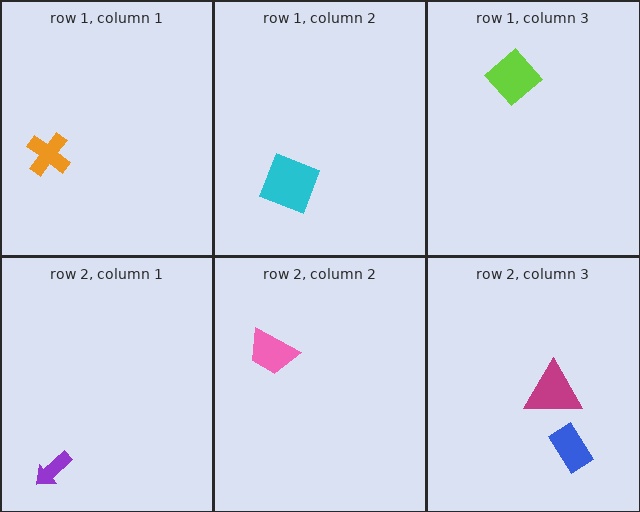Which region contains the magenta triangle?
The row 2, column 3 region.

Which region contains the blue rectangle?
The row 2, column 3 region.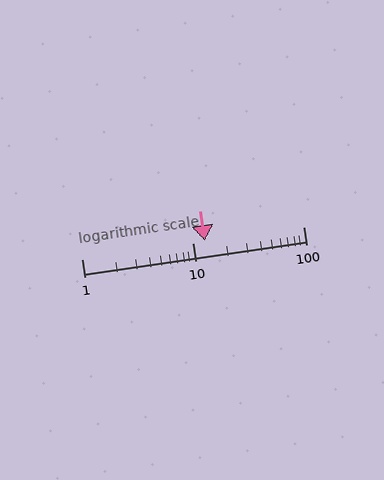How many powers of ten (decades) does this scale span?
The scale spans 2 decades, from 1 to 100.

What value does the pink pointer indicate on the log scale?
The pointer indicates approximately 13.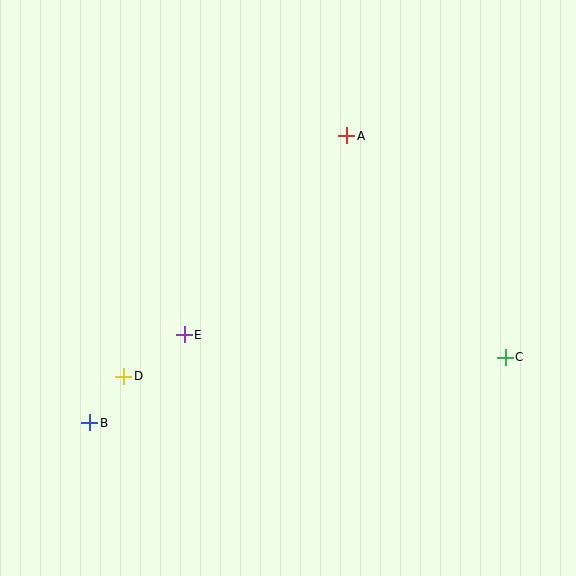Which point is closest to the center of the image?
Point E at (184, 335) is closest to the center.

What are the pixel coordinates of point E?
Point E is at (184, 335).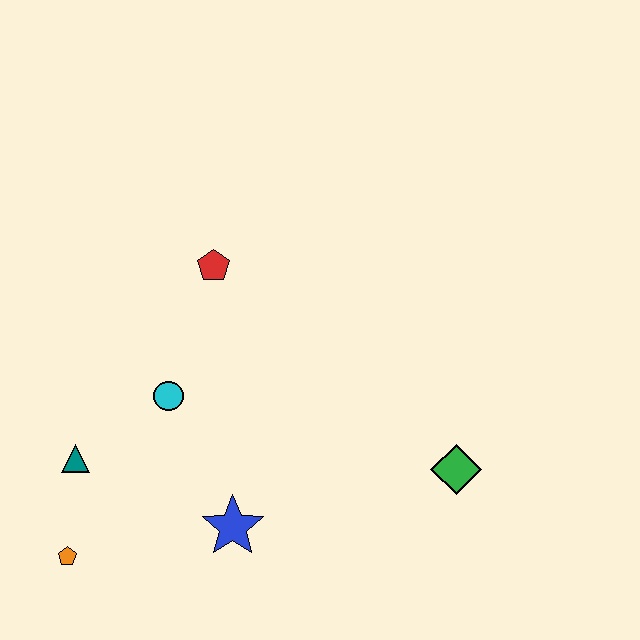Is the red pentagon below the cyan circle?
No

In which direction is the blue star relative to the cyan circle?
The blue star is below the cyan circle.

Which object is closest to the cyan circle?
The teal triangle is closest to the cyan circle.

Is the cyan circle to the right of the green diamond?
No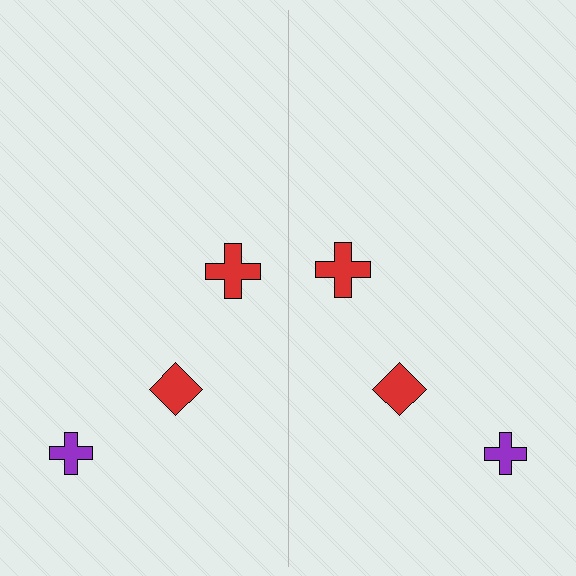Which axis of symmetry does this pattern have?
The pattern has a vertical axis of symmetry running through the center of the image.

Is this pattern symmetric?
Yes, this pattern has bilateral (reflection) symmetry.